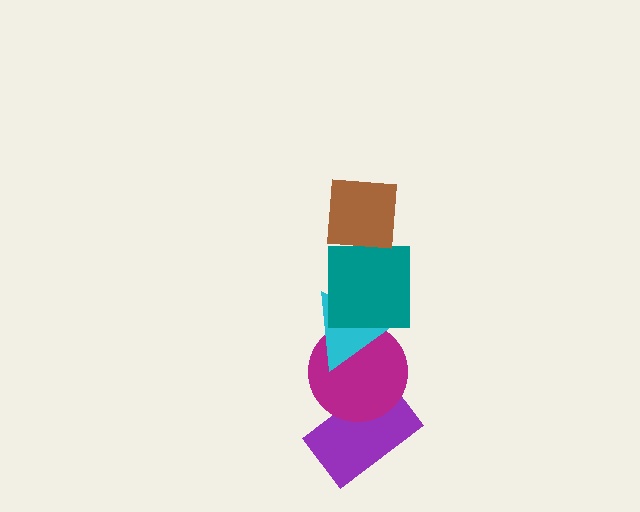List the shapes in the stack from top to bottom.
From top to bottom: the brown square, the teal square, the cyan triangle, the magenta circle, the purple rectangle.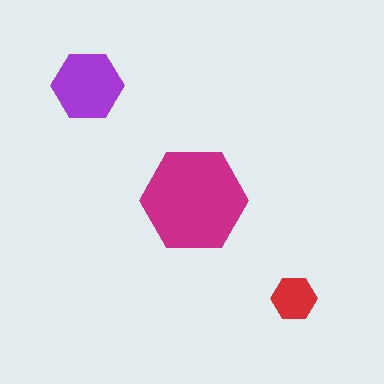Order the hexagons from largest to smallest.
the magenta one, the purple one, the red one.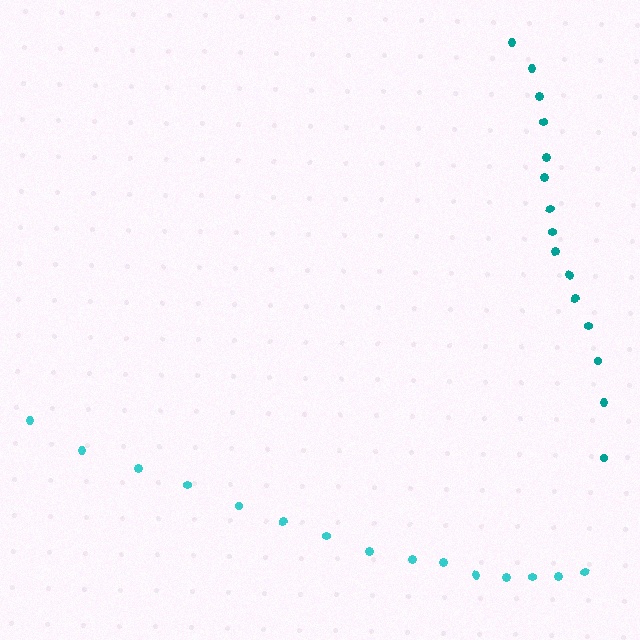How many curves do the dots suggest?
There are 2 distinct paths.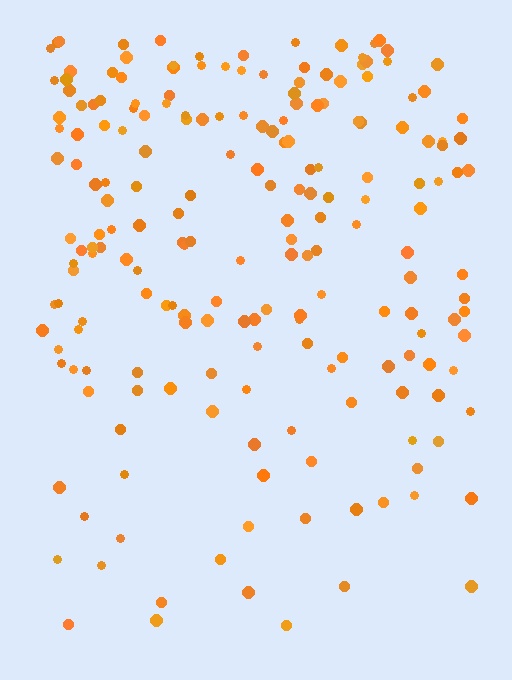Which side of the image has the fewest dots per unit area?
The bottom.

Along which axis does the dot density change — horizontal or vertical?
Vertical.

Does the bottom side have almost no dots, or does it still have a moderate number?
Still a moderate number, just noticeably fewer than the top.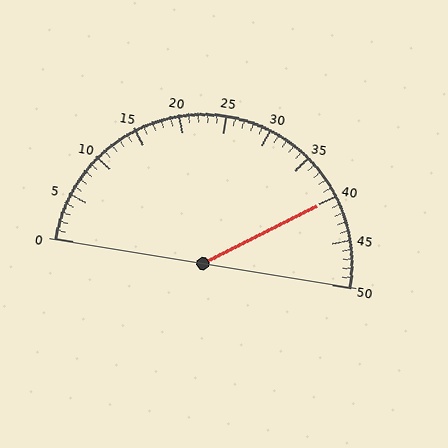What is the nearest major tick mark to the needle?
The nearest major tick mark is 40.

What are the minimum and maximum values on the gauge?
The gauge ranges from 0 to 50.